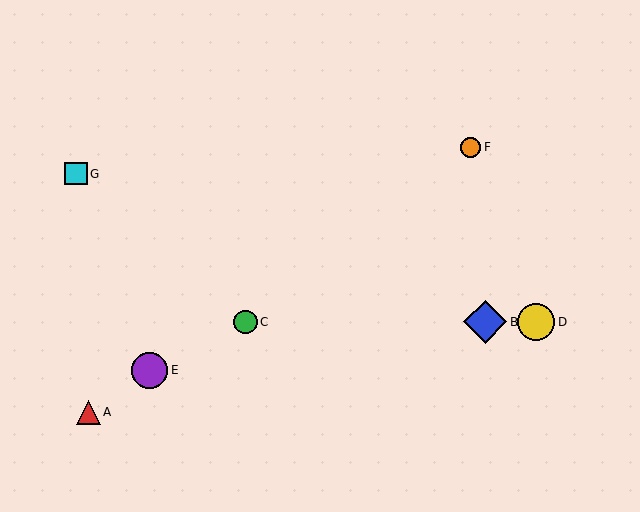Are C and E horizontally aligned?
No, C is at y≈322 and E is at y≈370.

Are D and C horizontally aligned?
Yes, both are at y≈322.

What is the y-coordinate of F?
Object F is at y≈147.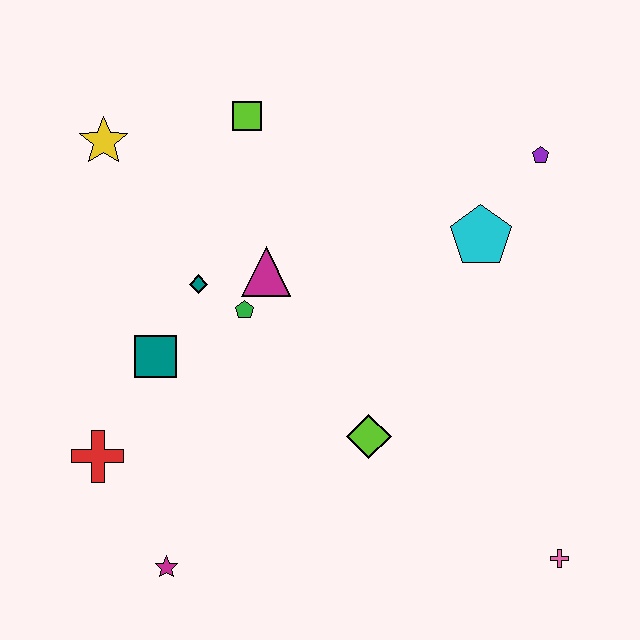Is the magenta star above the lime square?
No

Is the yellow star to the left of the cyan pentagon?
Yes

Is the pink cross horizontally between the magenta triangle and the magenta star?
No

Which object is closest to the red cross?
The teal square is closest to the red cross.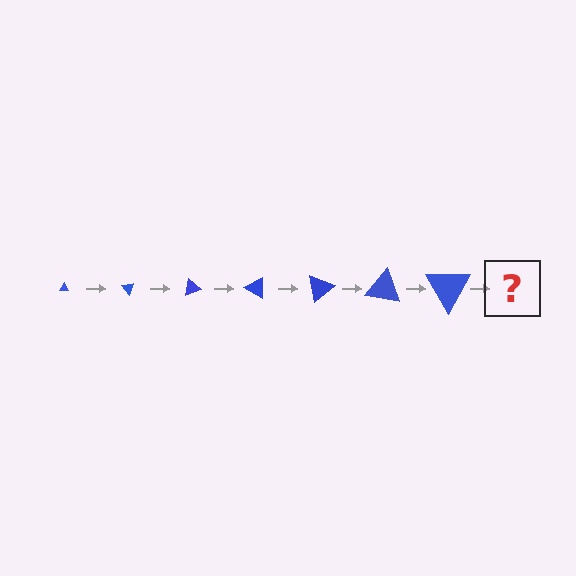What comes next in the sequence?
The next element should be a triangle, larger than the previous one and rotated 350 degrees from the start.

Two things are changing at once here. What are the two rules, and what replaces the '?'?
The two rules are that the triangle grows larger each step and it rotates 50 degrees each step. The '?' should be a triangle, larger than the previous one and rotated 350 degrees from the start.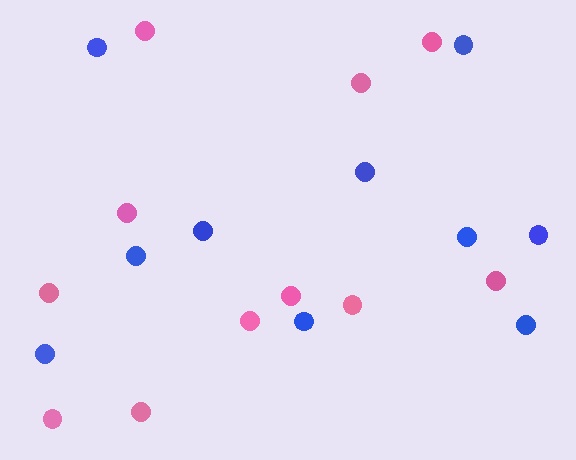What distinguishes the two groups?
There are 2 groups: one group of blue circles (10) and one group of pink circles (11).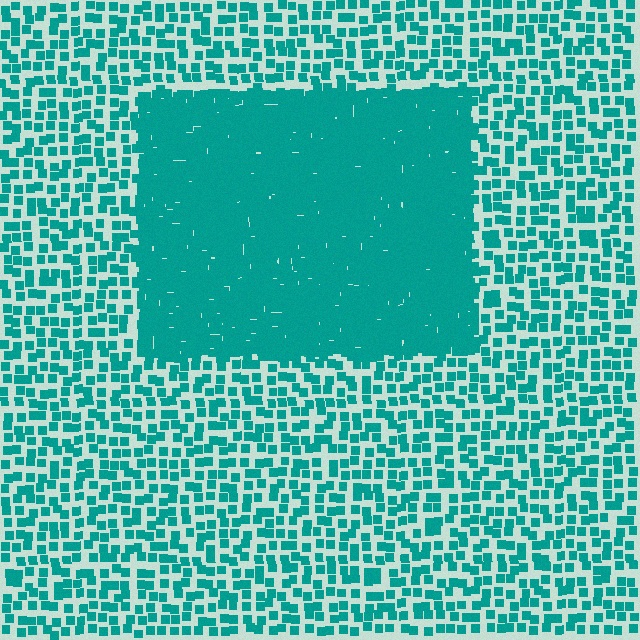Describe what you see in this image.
The image contains small teal elements arranged at two different densities. A rectangle-shaped region is visible where the elements are more densely packed than the surrounding area.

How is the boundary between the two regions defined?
The boundary is defined by a change in element density (approximately 3.0x ratio). All elements are the same color, size, and shape.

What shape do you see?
I see a rectangle.